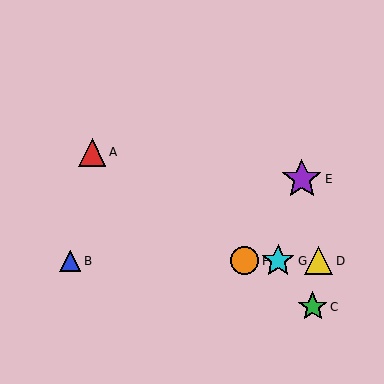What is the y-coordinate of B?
Object B is at y≈261.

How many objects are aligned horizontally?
4 objects (B, D, F, G) are aligned horizontally.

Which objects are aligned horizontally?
Objects B, D, F, G are aligned horizontally.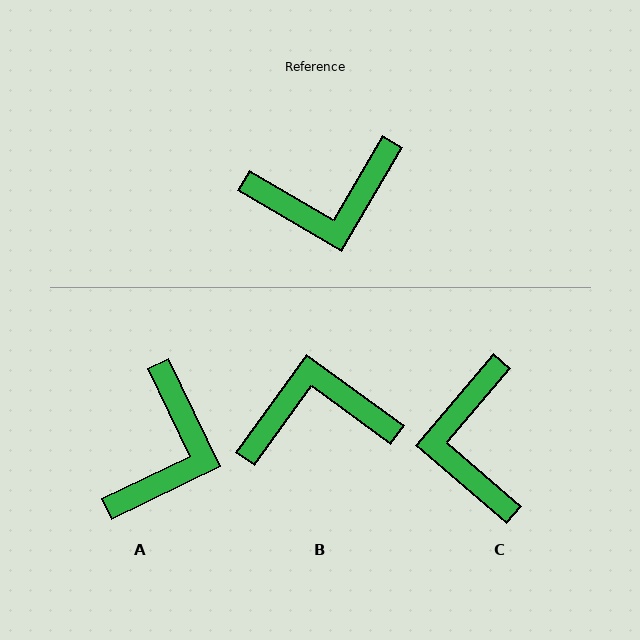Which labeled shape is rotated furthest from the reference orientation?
B, about 174 degrees away.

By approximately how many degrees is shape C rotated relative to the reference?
Approximately 100 degrees clockwise.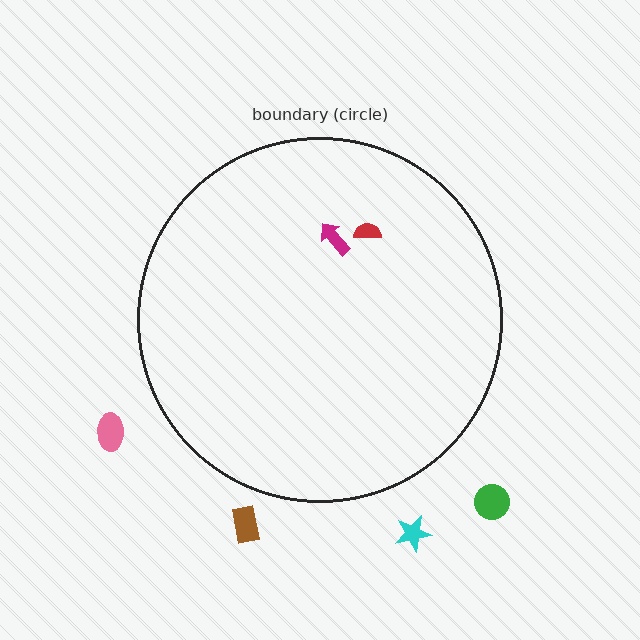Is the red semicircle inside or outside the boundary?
Inside.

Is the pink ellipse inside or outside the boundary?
Outside.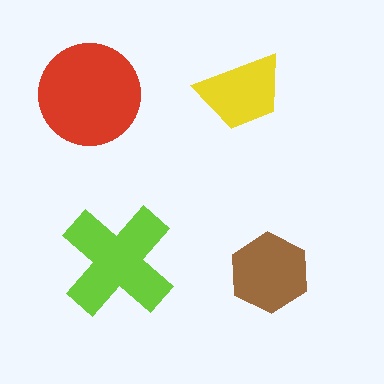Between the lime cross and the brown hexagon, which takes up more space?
The lime cross.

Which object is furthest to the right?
The brown hexagon is rightmost.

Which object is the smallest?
The yellow trapezoid.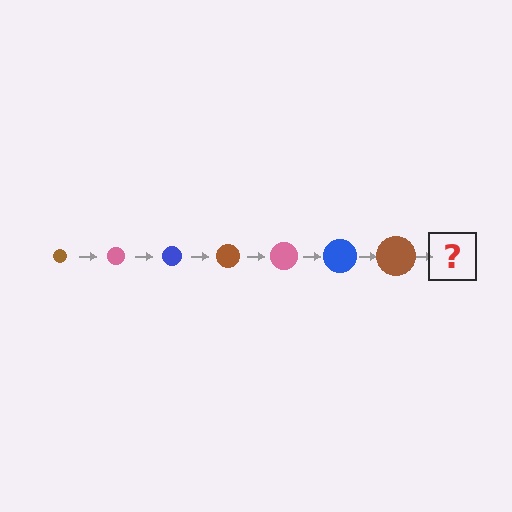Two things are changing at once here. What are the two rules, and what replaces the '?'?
The two rules are that the circle grows larger each step and the color cycles through brown, pink, and blue. The '?' should be a pink circle, larger than the previous one.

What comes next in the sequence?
The next element should be a pink circle, larger than the previous one.